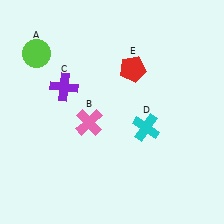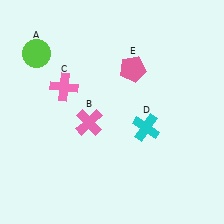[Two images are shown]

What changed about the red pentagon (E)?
In Image 1, E is red. In Image 2, it changed to pink.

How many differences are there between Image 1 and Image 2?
There are 2 differences between the two images.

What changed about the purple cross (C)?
In Image 1, C is purple. In Image 2, it changed to pink.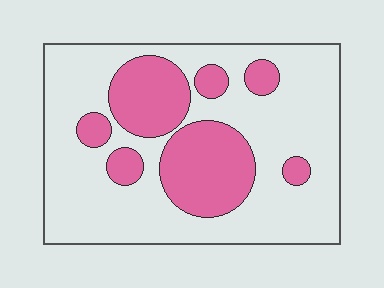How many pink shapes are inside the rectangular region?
7.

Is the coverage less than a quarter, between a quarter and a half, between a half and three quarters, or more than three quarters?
Between a quarter and a half.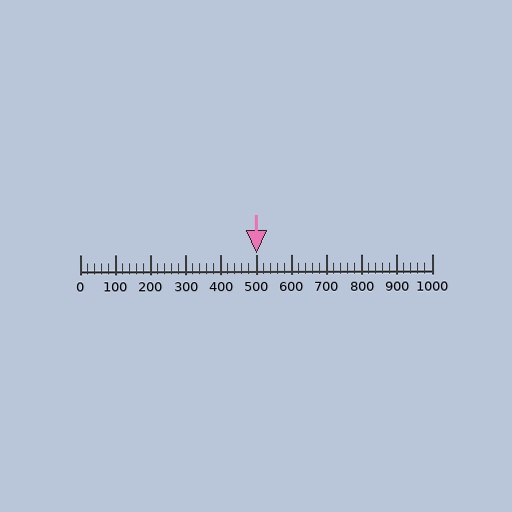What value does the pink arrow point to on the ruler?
The pink arrow points to approximately 501.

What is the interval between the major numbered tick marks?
The major tick marks are spaced 100 units apart.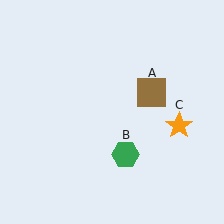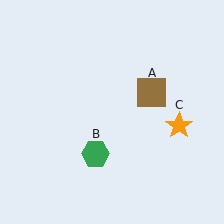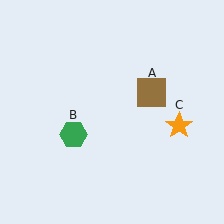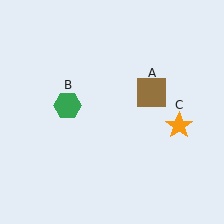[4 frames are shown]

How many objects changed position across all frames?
1 object changed position: green hexagon (object B).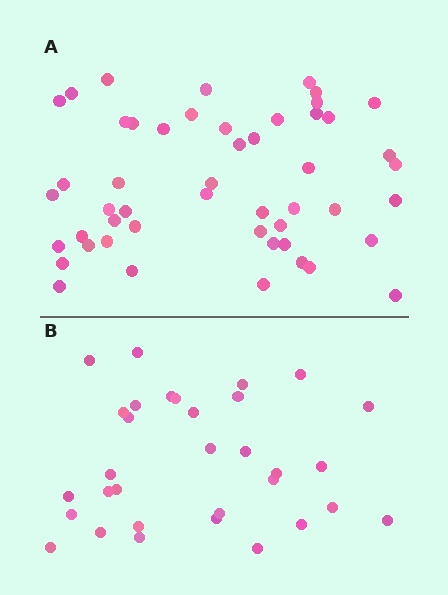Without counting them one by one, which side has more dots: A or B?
Region A (the top region) has more dots.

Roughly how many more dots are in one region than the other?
Region A has approximately 20 more dots than region B.